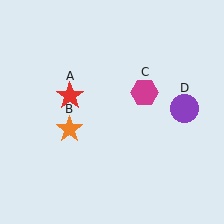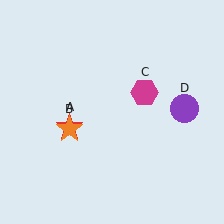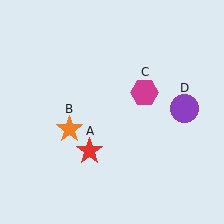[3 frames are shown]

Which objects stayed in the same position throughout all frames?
Orange star (object B) and magenta hexagon (object C) and purple circle (object D) remained stationary.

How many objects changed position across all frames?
1 object changed position: red star (object A).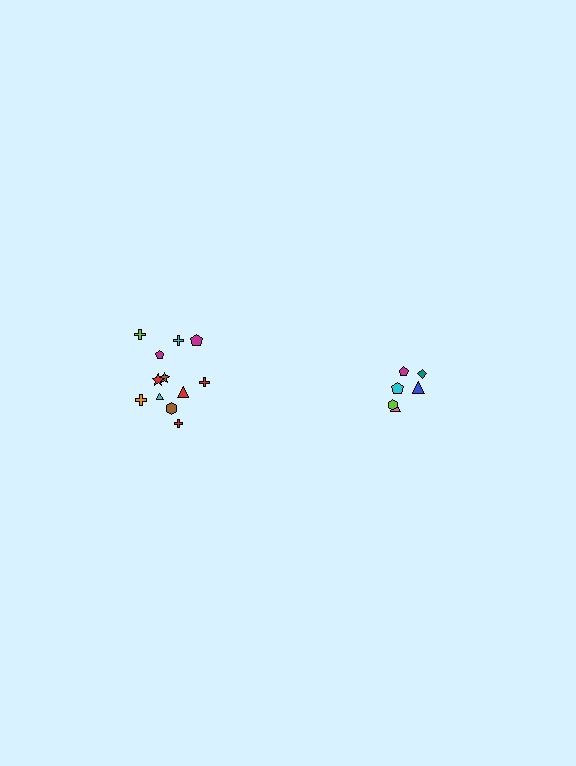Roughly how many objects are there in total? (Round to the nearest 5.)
Roughly 20 objects in total.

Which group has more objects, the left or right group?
The left group.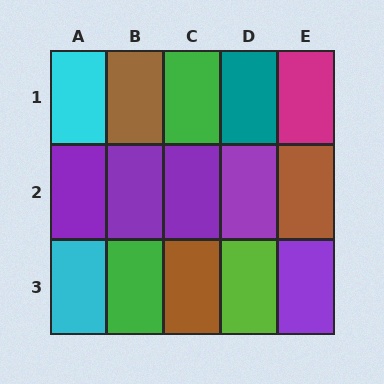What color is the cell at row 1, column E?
Magenta.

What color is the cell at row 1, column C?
Green.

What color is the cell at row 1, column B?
Brown.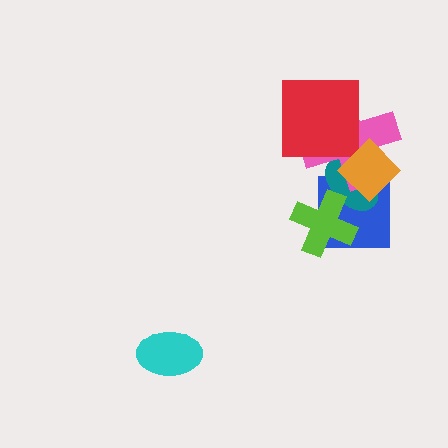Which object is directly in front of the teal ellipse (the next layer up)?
The lime cross is directly in front of the teal ellipse.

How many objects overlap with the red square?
1 object overlaps with the red square.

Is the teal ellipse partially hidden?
Yes, it is partially covered by another shape.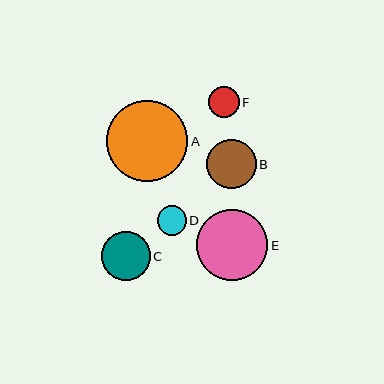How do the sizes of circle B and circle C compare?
Circle B and circle C are approximately the same size.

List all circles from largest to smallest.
From largest to smallest: A, E, B, C, F, D.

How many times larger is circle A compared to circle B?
Circle A is approximately 1.6 times the size of circle B.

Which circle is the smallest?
Circle D is the smallest with a size of approximately 29 pixels.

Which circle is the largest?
Circle A is the largest with a size of approximately 81 pixels.